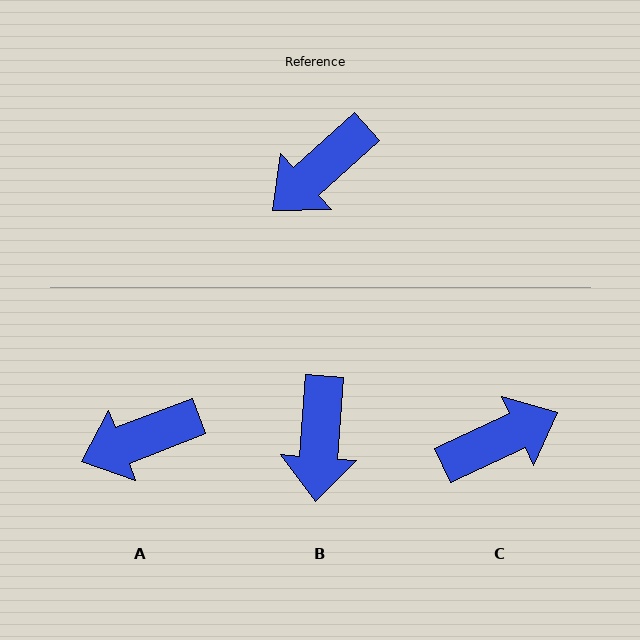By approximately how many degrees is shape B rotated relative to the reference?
Approximately 44 degrees counter-clockwise.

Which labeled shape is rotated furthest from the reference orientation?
C, about 163 degrees away.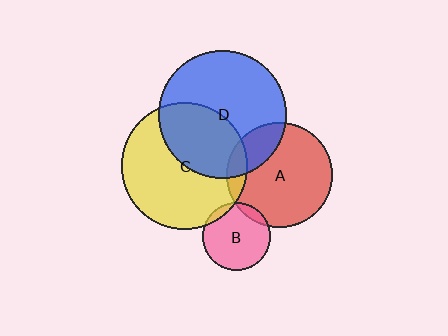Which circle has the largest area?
Circle D (blue).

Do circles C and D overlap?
Yes.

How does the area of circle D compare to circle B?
Approximately 3.6 times.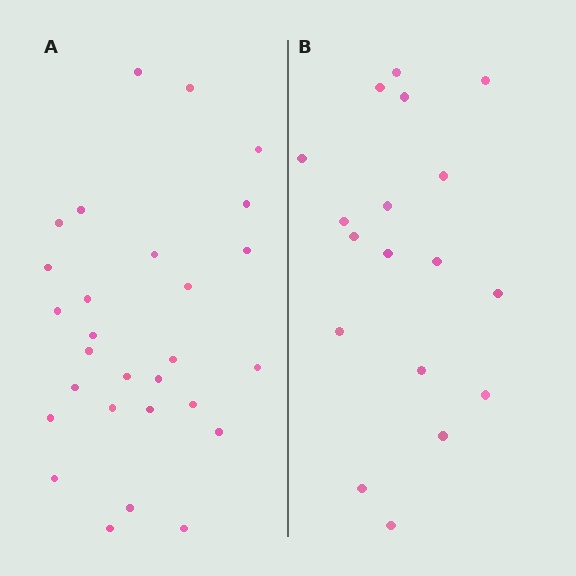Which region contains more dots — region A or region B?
Region A (the left region) has more dots.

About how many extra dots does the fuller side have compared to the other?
Region A has roughly 10 or so more dots than region B.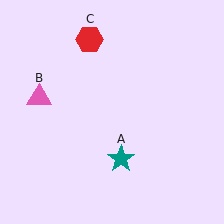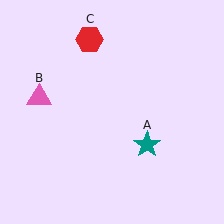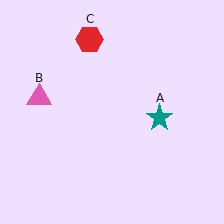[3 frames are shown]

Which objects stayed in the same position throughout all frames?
Pink triangle (object B) and red hexagon (object C) remained stationary.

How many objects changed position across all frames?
1 object changed position: teal star (object A).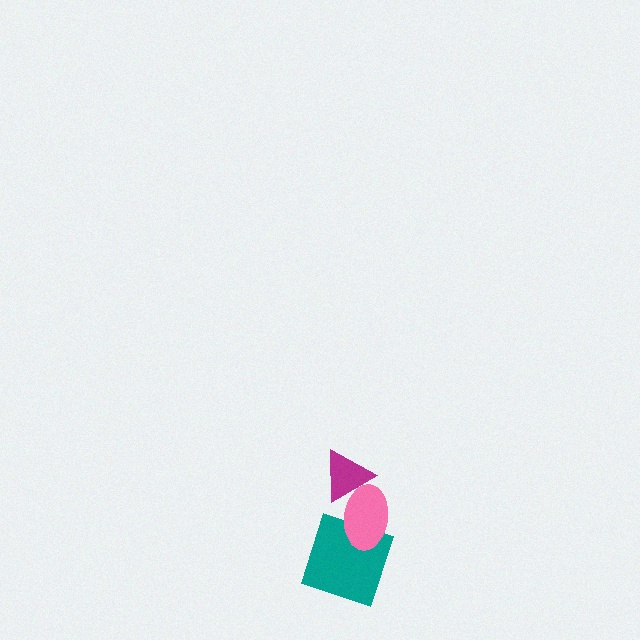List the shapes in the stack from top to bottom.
From top to bottom: the magenta triangle, the pink ellipse, the teal square.